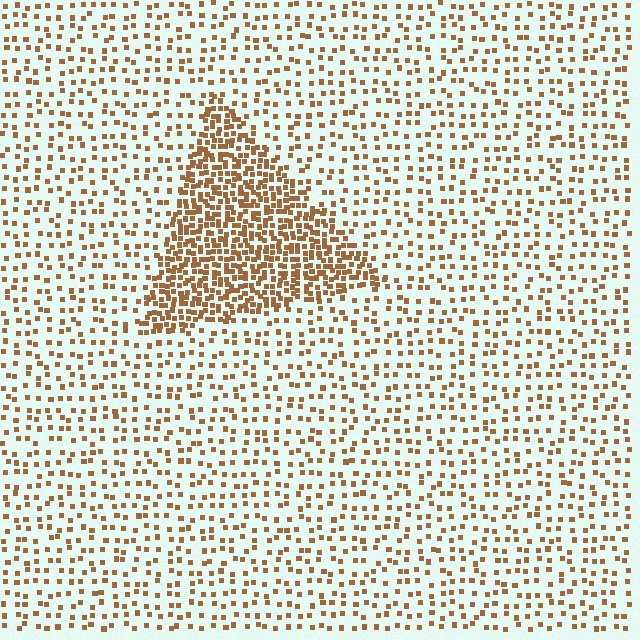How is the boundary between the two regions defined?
The boundary is defined by a change in element density (approximately 2.8x ratio). All elements are the same color, size, and shape.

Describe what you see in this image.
The image contains small brown elements arranged at two different densities. A triangle-shaped region is visible where the elements are more densely packed than the surrounding area.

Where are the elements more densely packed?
The elements are more densely packed inside the triangle boundary.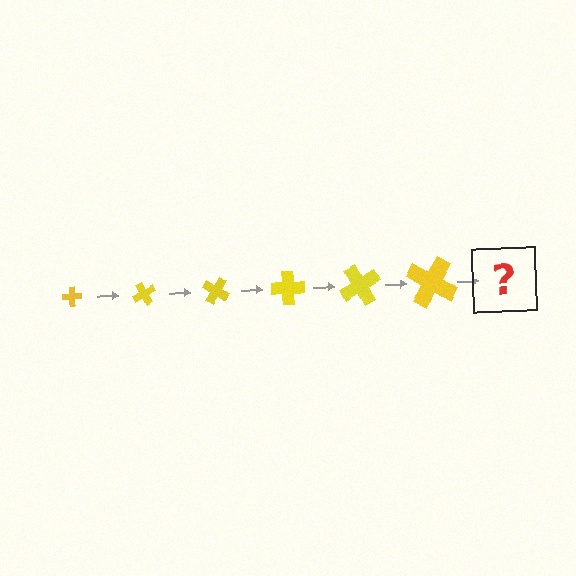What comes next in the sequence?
The next element should be a cross, larger than the previous one and rotated 360 degrees from the start.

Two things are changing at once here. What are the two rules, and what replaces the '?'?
The two rules are that the cross grows larger each step and it rotates 60 degrees each step. The '?' should be a cross, larger than the previous one and rotated 360 degrees from the start.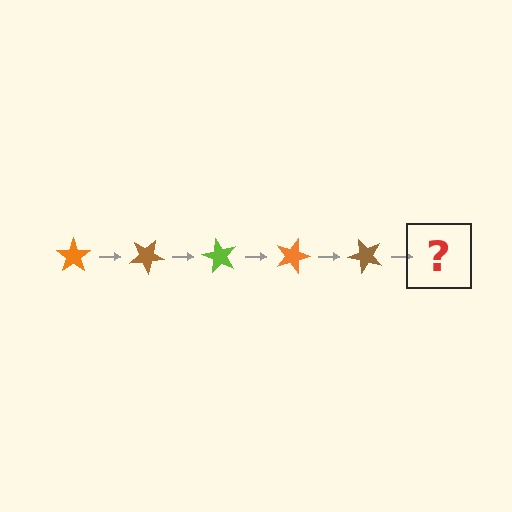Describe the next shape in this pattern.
It should be a lime star, rotated 150 degrees from the start.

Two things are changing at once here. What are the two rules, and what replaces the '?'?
The two rules are that it rotates 30 degrees each step and the color cycles through orange, brown, and lime. The '?' should be a lime star, rotated 150 degrees from the start.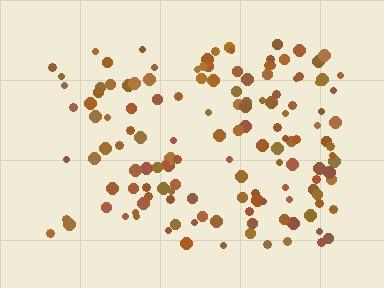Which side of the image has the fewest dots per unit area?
The left.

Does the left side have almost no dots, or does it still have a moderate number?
Still a moderate number, just noticeably fewer than the right.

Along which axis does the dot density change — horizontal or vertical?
Horizontal.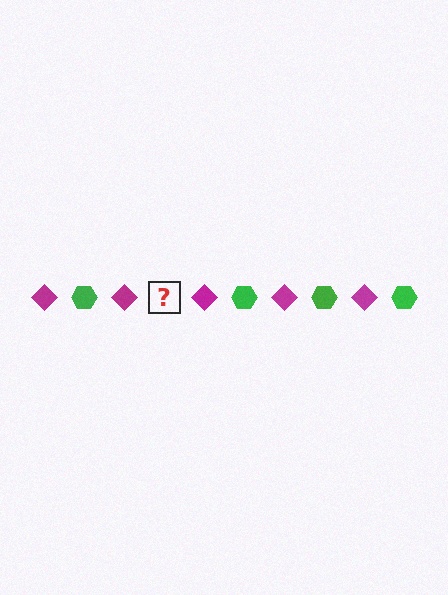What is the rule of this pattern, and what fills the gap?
The rule is that the pattern alternates between magenta diamond and green hexagon. The gap should be filled with a green hexagon.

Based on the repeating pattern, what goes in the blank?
The blank should be a green hexagon.